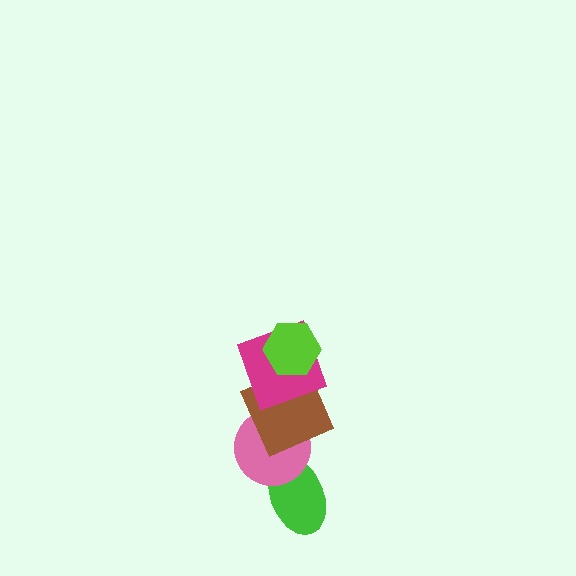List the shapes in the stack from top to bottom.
From top to bottom: the lime hexagon, the magenta square, the brown square, the pink circle, the green ellipse.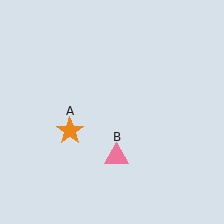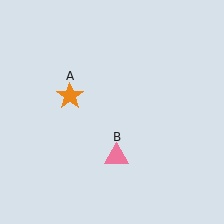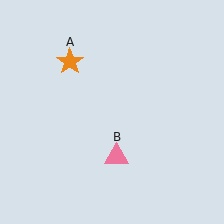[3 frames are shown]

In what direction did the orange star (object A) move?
The orange star (object A) moved up.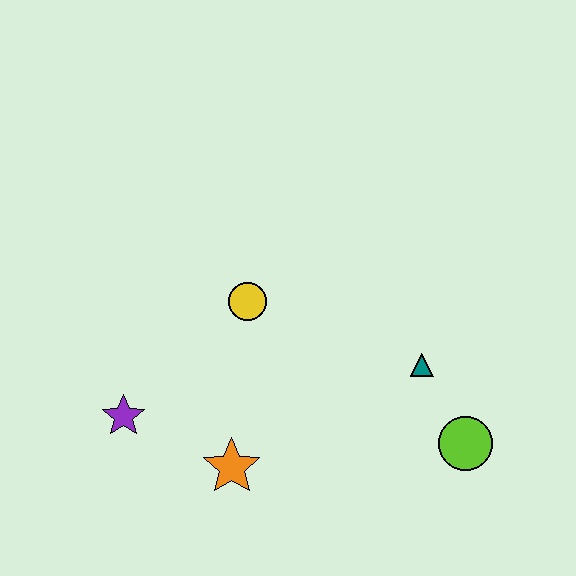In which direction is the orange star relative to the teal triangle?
The orange star is to the left of the teal triangle.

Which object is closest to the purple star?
The orange star is closest to the purple star.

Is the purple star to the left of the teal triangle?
Yes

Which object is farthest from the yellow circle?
The lime circle is farthest from the yellow circle.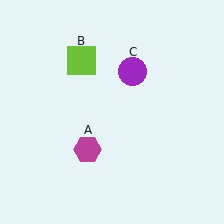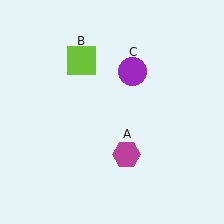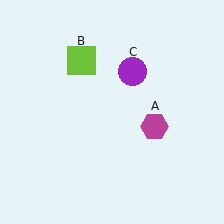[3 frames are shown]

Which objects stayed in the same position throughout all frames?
Lime square (object B) and purple circle (object C) remained stationary.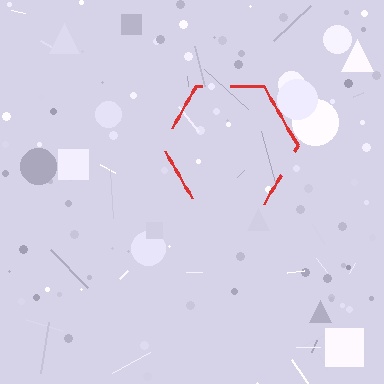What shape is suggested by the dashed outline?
The dashed outline suggests a hexagon.